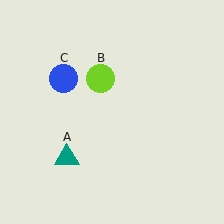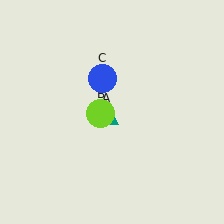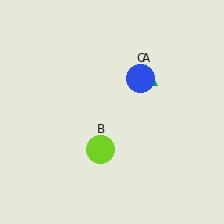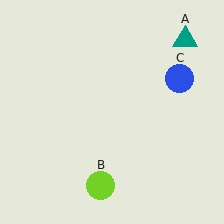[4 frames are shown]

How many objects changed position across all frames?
3 objects changed position: teal triangle (object A), lime circle (object B), blue circle (object C).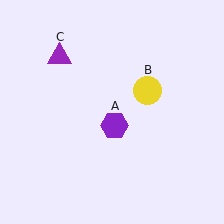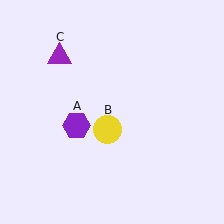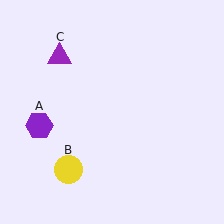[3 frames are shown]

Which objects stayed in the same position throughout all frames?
Purple triangle (object C) remained stationary.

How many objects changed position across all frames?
2 objects changed position: purple hexagon (object A), yellow circle (object B).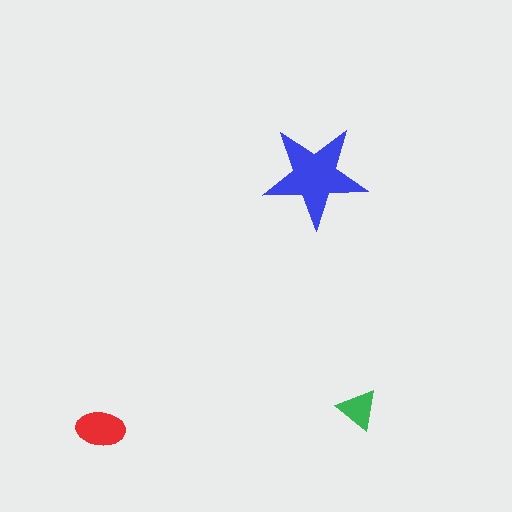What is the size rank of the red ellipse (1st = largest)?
2nd.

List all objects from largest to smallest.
The blue star, the red ellipse, the green triangle.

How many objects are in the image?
There are 3 objects in the image.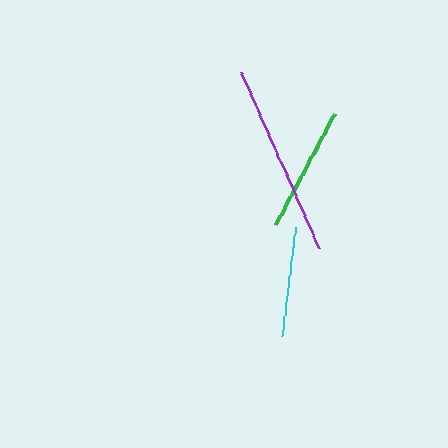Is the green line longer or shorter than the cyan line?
The green line is longer than the cyan line.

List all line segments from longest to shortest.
From longest to shortest: purple, green, cyan.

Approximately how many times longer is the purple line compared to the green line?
The purple line is approximately 1.5 times the length of the green line.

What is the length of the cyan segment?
The cyan segment is approximately 111 pixels long.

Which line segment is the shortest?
The cyan line is the shortest at approximately 111 pixels.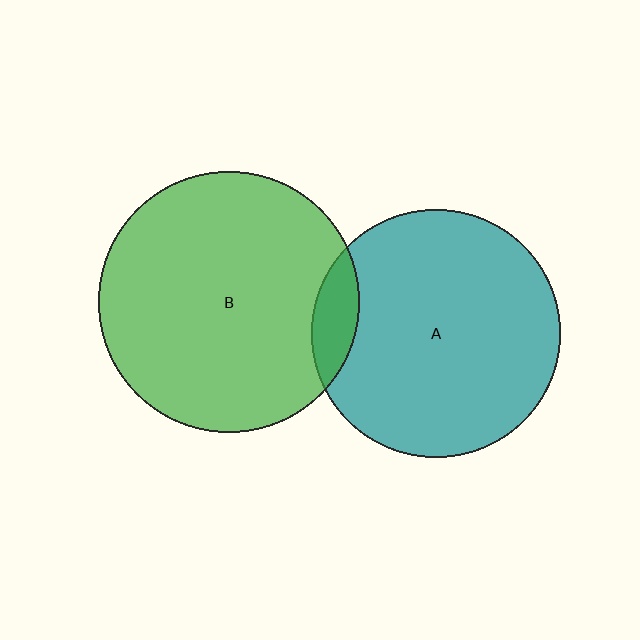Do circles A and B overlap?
Yes.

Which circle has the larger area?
Circle B (green).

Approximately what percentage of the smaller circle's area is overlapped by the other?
Approximately 10%.